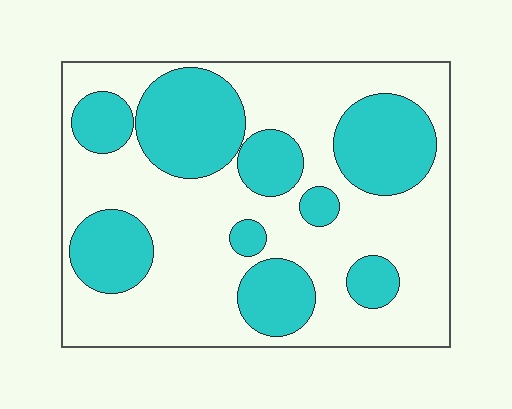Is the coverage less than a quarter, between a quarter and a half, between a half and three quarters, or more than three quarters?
Between a quarter and a half.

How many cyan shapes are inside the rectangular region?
9.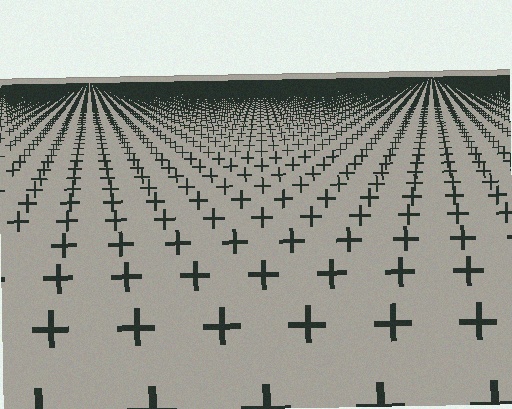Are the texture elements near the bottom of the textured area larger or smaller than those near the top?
Larger. Near the bottom, elements are closer to the viewer and appear at a bigger on-screen size.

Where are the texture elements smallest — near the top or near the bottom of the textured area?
Near the top.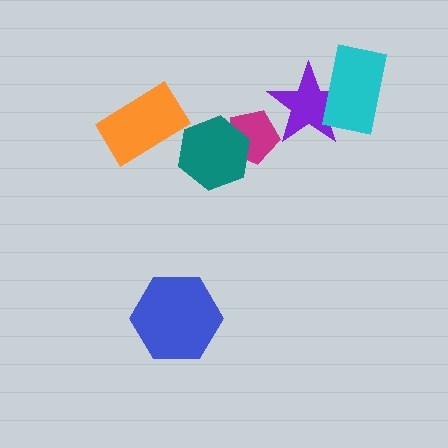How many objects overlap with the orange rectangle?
0 objects overlap with the orange rectangle.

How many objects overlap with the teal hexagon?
1 object overlaps with the teal hexagon.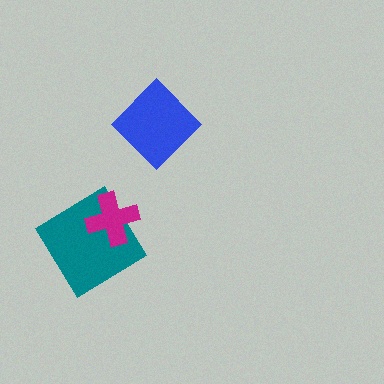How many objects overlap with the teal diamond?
1 object overlaps with the teal diamond.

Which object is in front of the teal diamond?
The magenta cross is in front of the teal diamond.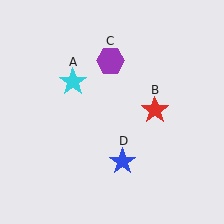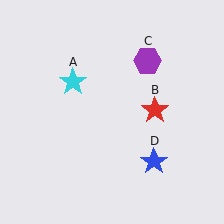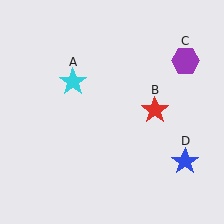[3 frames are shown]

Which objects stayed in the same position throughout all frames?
Cyan star (object A) and red star (object B) remained stationary.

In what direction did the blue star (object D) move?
The blue star (object D) moved right.